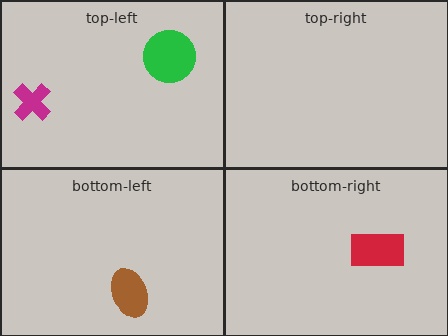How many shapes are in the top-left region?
2.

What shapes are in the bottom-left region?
The brown ellipse.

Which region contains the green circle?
The top-left region.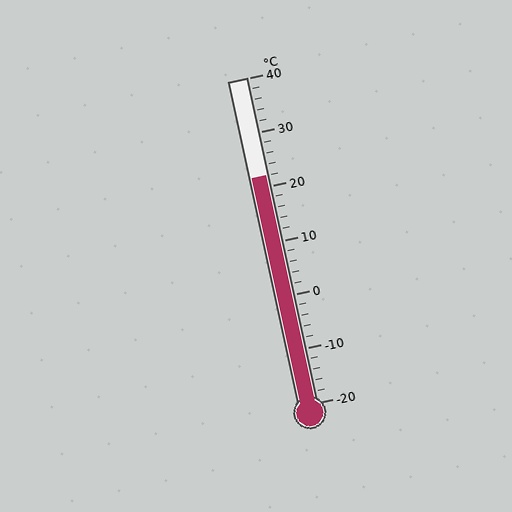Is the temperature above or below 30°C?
The temperature is below 30°C.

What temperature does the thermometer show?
The thermometer shows approximately 22°C.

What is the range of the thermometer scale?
The thermometer scale ranges from -20°C to 40°C.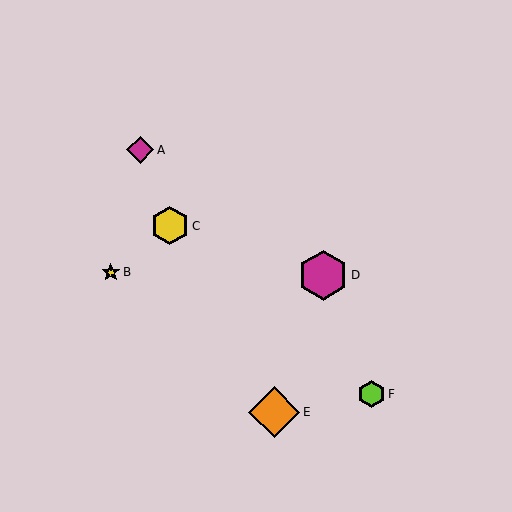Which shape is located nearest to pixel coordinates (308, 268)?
The magenta hexagon (labeled D) at (323, 275) is nearest to that location.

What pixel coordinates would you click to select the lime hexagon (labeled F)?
Click at (372, 394) to select the lime hexagon F.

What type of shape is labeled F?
Shape F is a lime hexagon.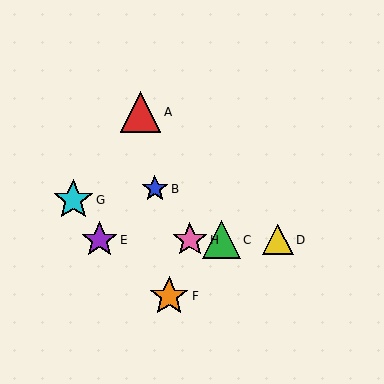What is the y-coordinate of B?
Object B is at y≈189.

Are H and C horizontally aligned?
Yes, both are at y≈240.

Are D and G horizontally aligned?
No, D is at y≈240 and G is at y≈200.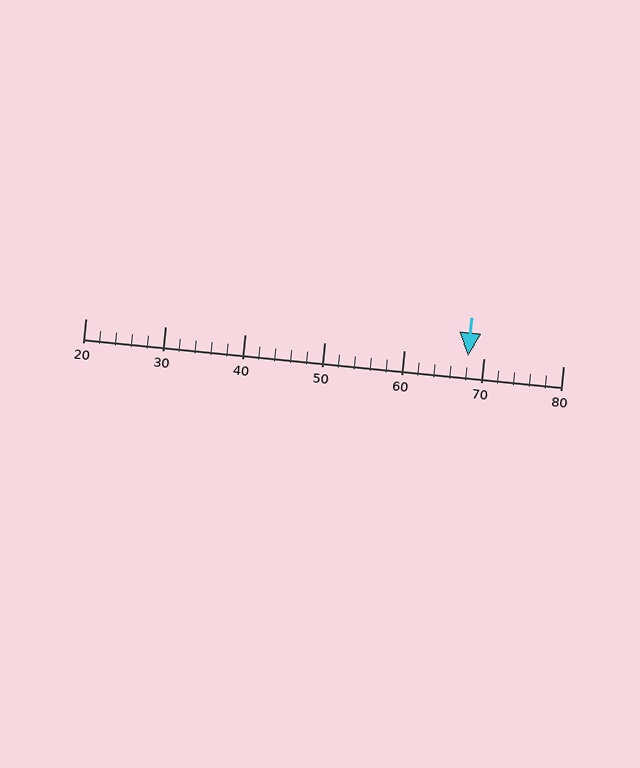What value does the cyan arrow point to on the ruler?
The cyan arrow points to approximately 68.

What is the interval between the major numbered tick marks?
The major tick marks are spaced 10 units apart.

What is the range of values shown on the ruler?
The ruler shows values from 20 to 80.